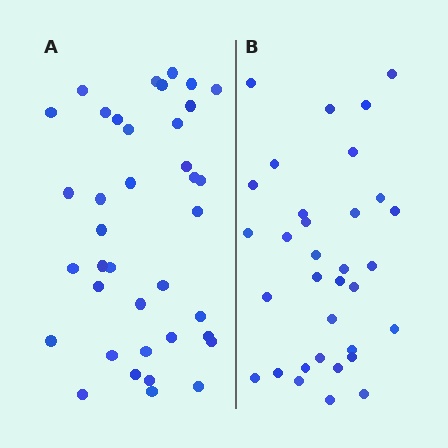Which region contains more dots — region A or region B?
Region A (the left region) has more dots.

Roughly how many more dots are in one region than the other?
Region A has about 5 more dots than region B.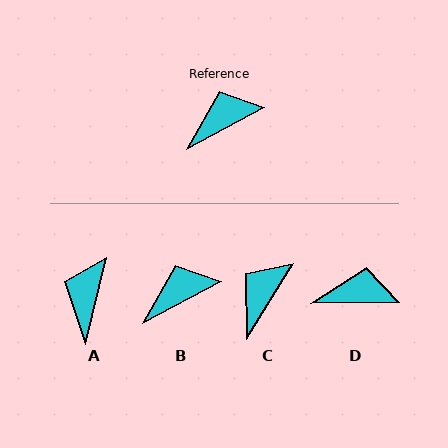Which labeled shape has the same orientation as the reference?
B.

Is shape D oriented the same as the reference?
No, it is off by about 28 degrees.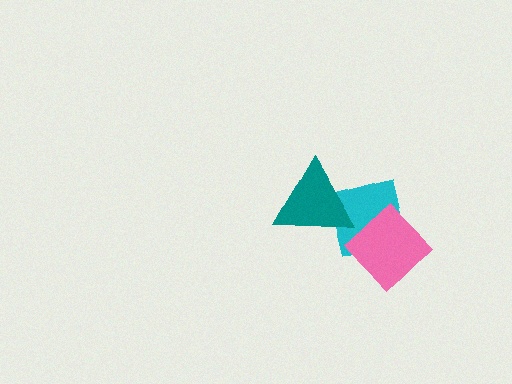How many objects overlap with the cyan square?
2 objects overlap with the cyan square.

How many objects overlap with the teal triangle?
1 object overlaps with the teal triangle.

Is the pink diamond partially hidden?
No, no other shape covers it.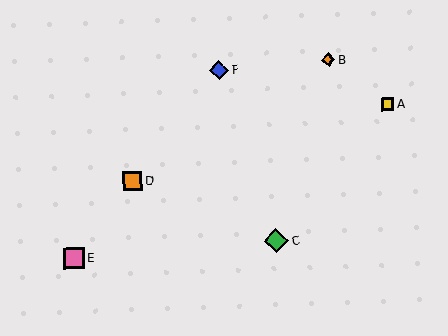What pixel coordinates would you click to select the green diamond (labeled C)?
Click at (276, 241) to select the green diamond C.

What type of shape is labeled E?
Shape E is a pink square.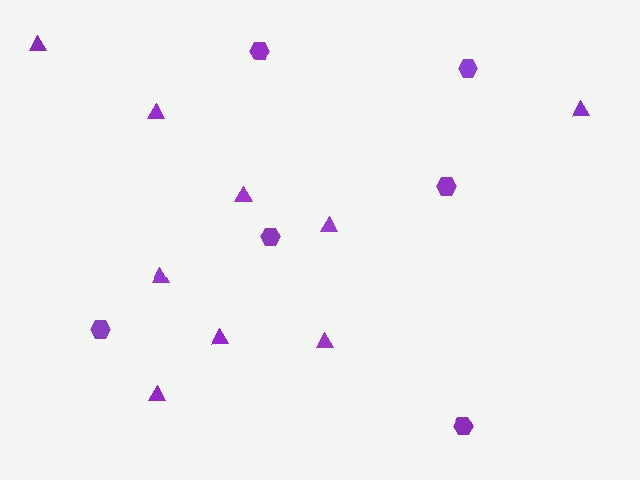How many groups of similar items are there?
There are 2 groups: one group of triangles (9) and one group of hexagons (6).